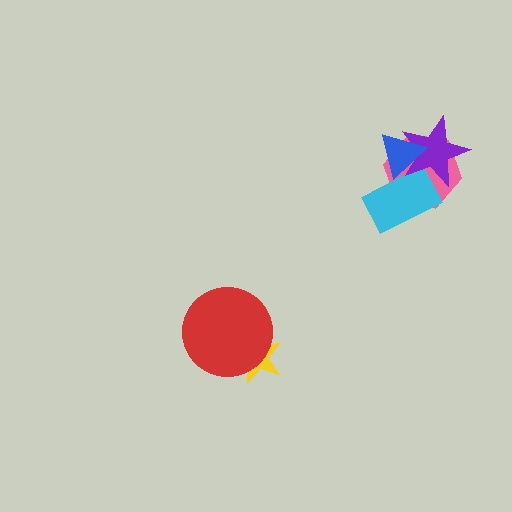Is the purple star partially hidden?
Yes, it is partially covered by another shape.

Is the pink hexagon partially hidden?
Yes, it is partially covered by another shape.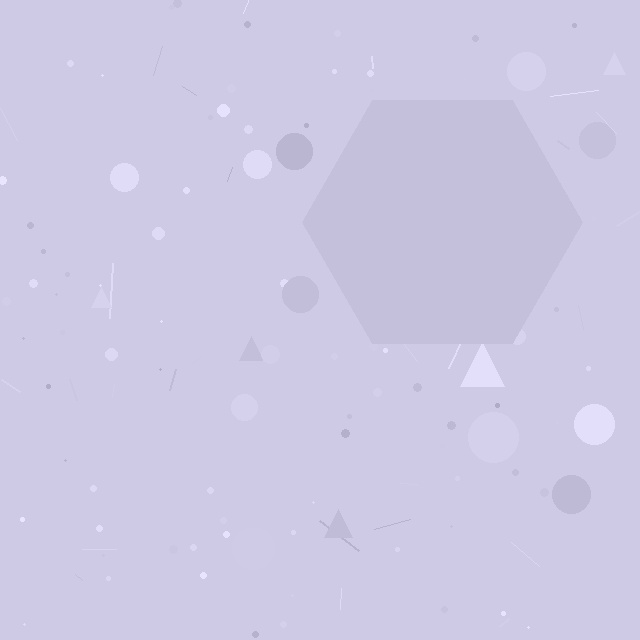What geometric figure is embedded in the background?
A hexagon is embedded in the background.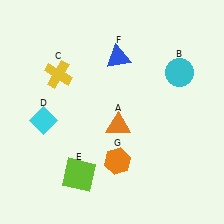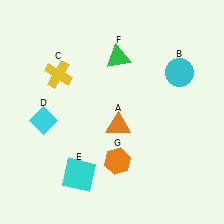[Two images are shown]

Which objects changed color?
E changed from lime to cyan. F changed from blue to green.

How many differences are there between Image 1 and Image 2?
There are 2 differences between the two images.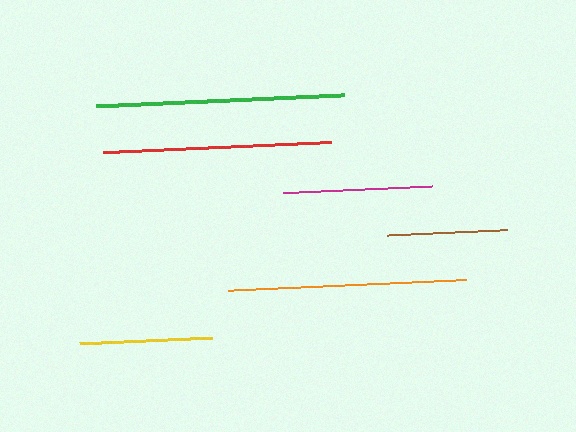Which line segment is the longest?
The green line is the longest at approximately 248 pixels.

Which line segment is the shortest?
The brown line is the shortest at approximately 120 pixels.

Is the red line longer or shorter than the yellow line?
The red line is longer than the yellow line.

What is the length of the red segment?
The red segment is approximately 228 pixels long.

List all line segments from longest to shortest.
From longest to shortest: green, orange, red, magenta, yellow, brown.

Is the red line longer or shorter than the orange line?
The orange line is longer than the red line.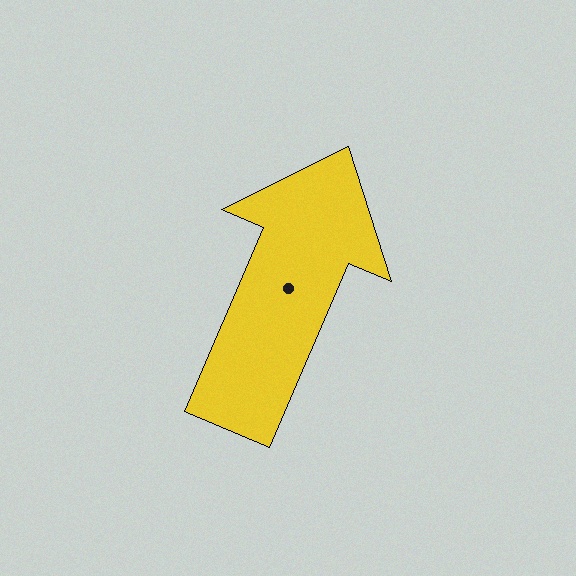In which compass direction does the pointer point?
Northeast.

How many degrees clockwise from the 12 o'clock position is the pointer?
Approximately 23 degrees.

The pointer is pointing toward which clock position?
Roughly 1 o'clock.